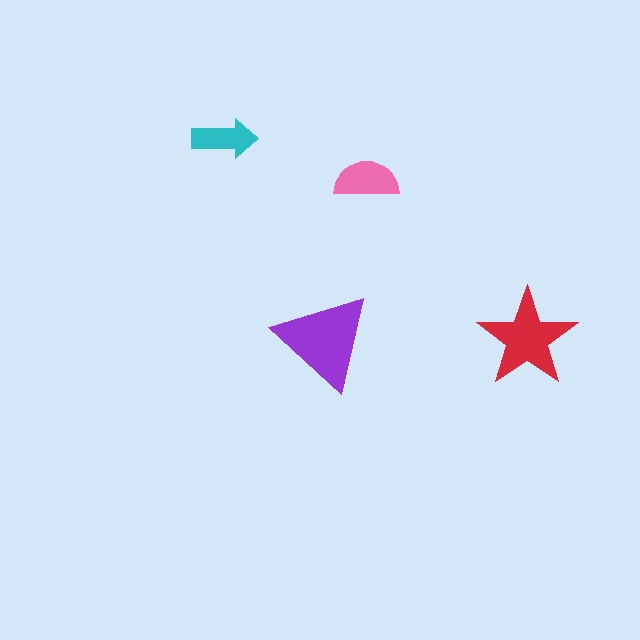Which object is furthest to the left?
The cyan arrow is leftmost.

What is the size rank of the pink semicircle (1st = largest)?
3rd.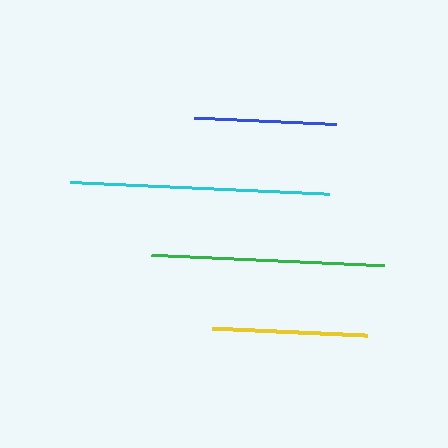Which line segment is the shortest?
The blue line is the shortest at approximately 143 pixels.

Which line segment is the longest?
The cyan line is the longest at approximately 260 pixels.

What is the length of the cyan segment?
The cyan segment is approximately 260 pixels long.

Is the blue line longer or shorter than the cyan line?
The cyan line is longer than the blue line.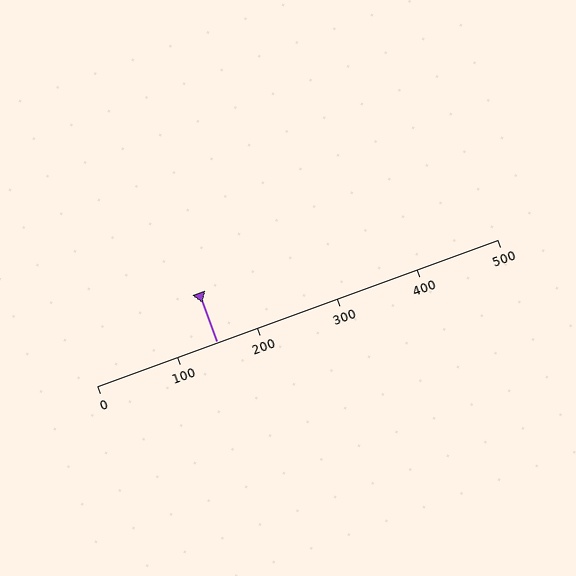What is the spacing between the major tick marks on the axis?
The major ticks are spaced 100 apart.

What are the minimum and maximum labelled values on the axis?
The axis runs from 0 to 500.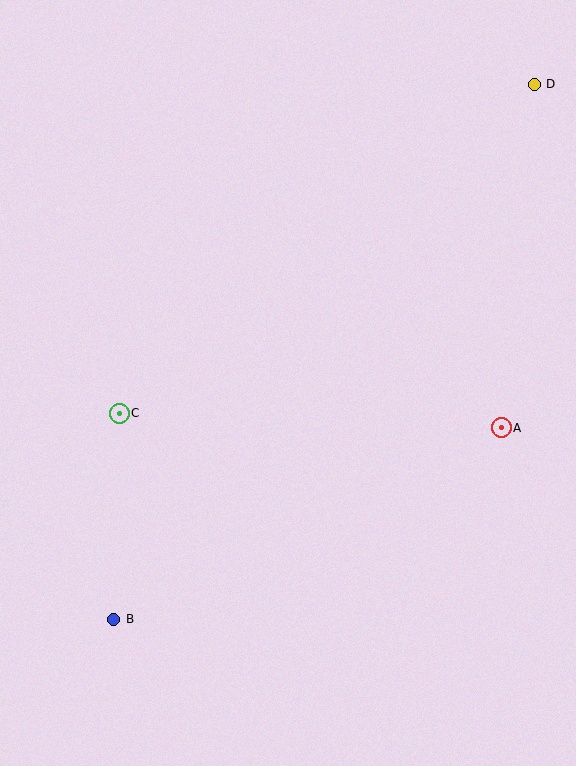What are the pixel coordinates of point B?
Point B is at (114, 619).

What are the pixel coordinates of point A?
Point A is at (501, 428).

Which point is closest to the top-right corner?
Point D is closest to the top-right corner.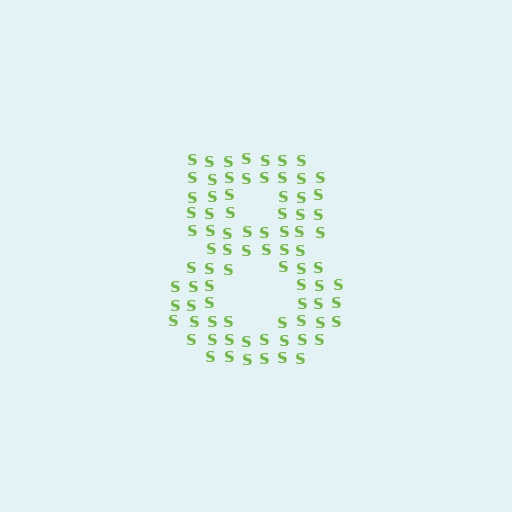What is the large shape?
The large shape is the digit 8.